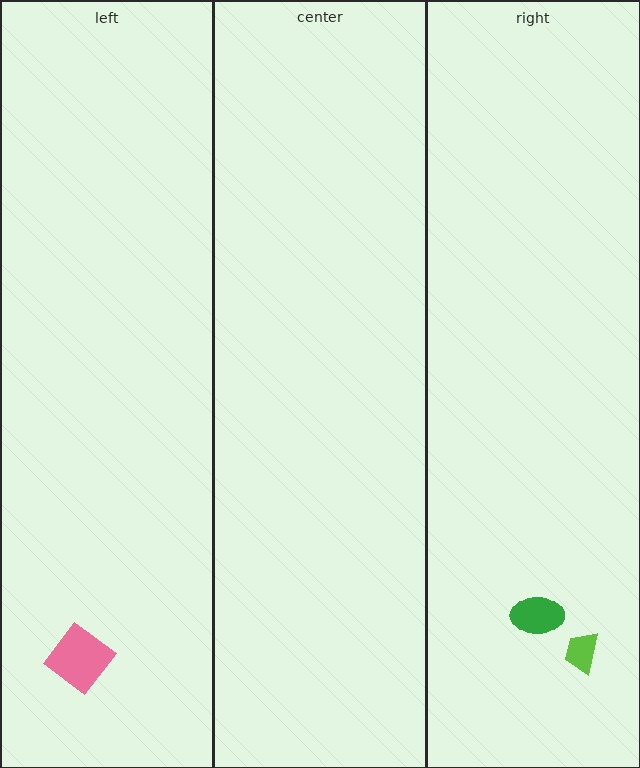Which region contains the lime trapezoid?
The right region.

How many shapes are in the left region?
1.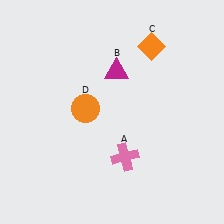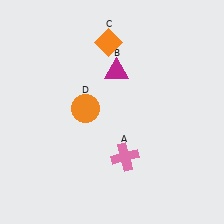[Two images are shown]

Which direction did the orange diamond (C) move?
The orange diamond (C) moved left.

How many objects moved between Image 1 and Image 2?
1 object moved between the two images.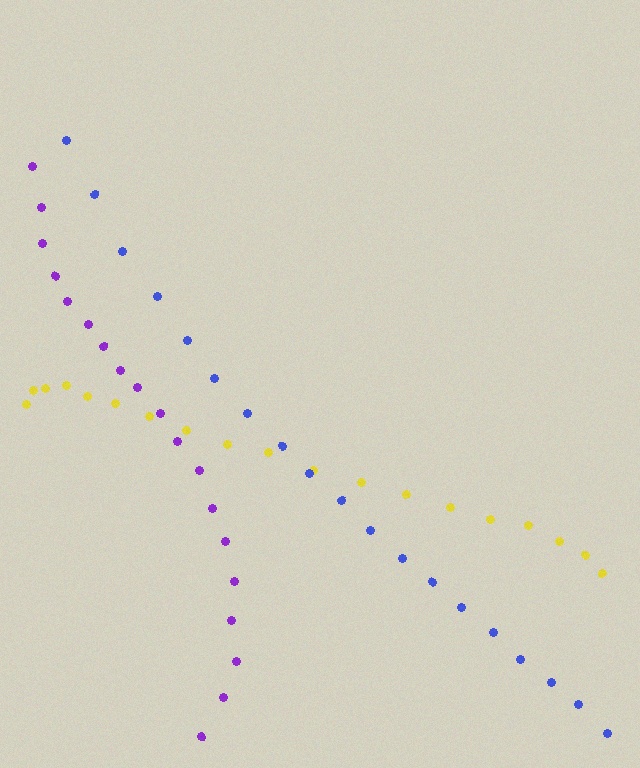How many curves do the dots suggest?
There are 3 distinct paths.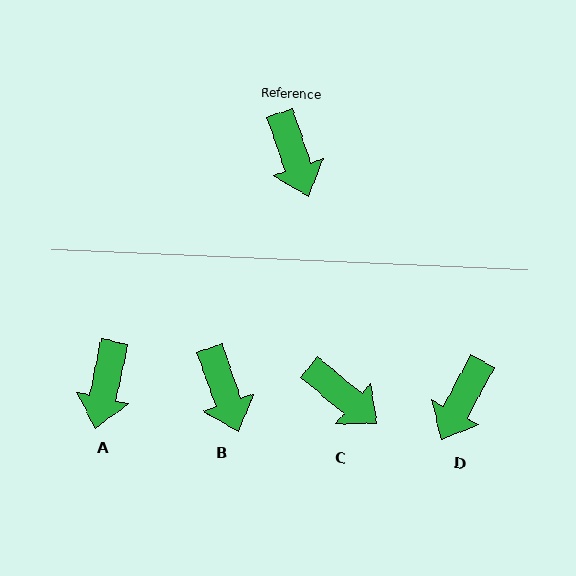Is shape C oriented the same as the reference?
No, it is off by about 31 degrees.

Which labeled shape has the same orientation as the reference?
B.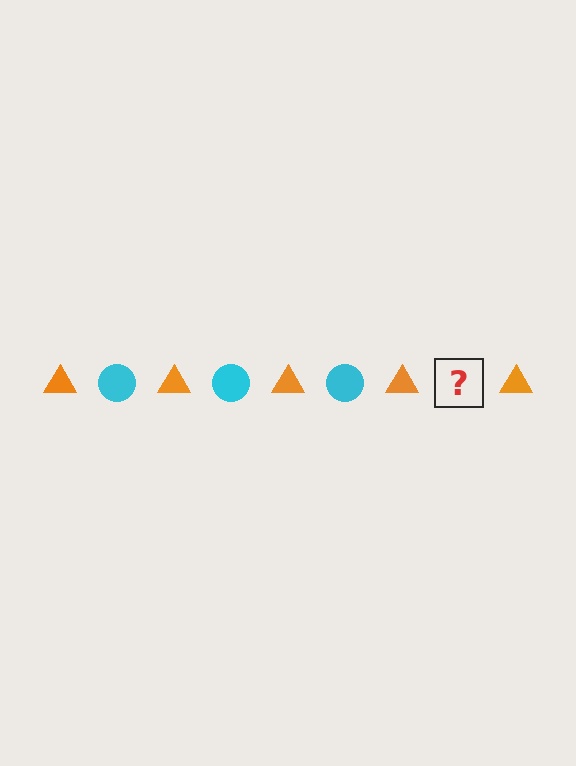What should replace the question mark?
The question mark should be replaced with a cyan circle.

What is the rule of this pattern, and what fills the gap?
The rule is that the pattern alternates between orange triangle and cyan circle. The gap should be filled with a cyan circle.